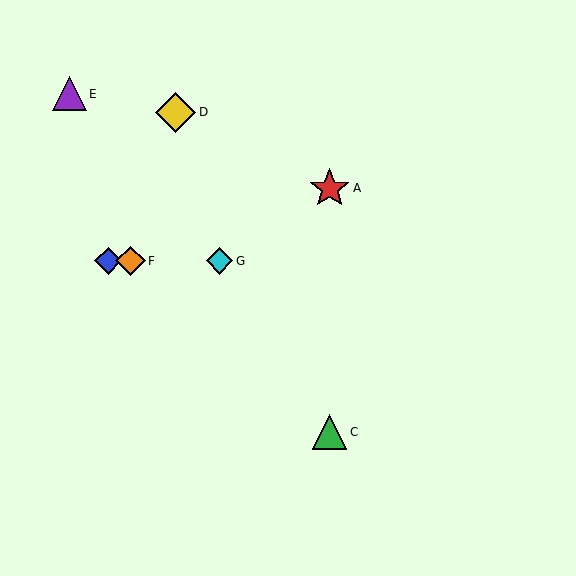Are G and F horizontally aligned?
Yes, both are at y≈261.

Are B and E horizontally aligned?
No, B is at y≈261 and E is at y≈94.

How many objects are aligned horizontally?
3 objects (B, F, G) are aligned horizontally.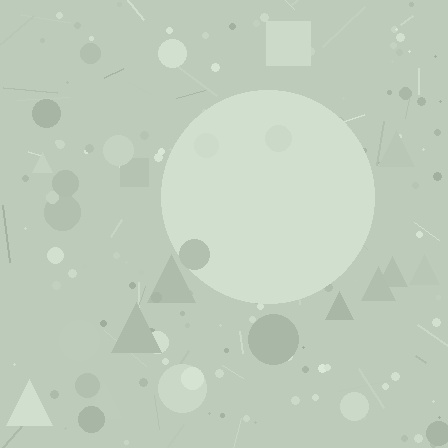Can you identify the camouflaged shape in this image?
The camouflaged shape is a circle.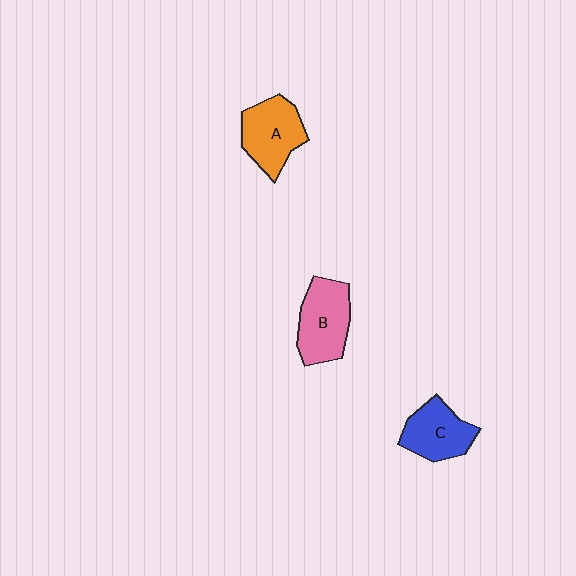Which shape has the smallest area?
Shape C (blue).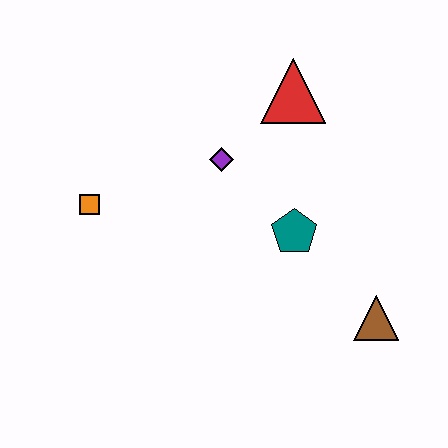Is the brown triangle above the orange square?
No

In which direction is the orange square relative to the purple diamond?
The orange square is to the left of the purple diamond.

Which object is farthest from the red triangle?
The brown triangle is farthest from the red triangle.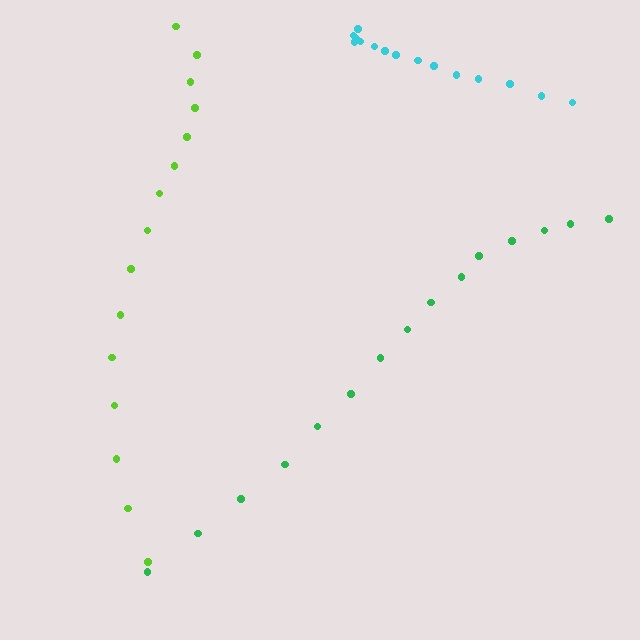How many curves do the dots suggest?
There are 3 distinct paths.